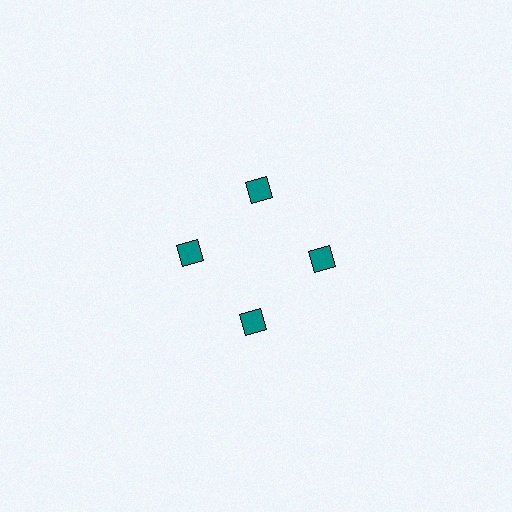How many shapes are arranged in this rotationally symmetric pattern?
There are 4 shapes, arranged in 4 groups of 1.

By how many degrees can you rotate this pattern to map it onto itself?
The pattern maps onto itself every 90 degrees of rotation.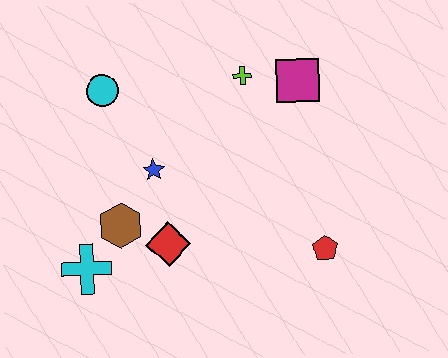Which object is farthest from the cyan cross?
The magenta square is farthest from the cyan cross.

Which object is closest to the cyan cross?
The brown hexagon is closest to the cyan cross.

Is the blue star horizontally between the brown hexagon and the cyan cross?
No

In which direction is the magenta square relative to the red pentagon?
The magenta square is above the red pentagon.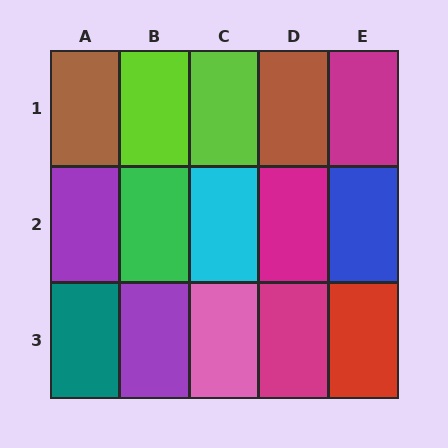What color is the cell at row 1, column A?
Brown.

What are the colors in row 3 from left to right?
Teal, purple, pink, magenta, red.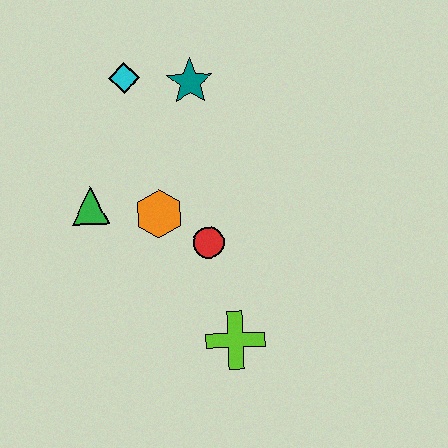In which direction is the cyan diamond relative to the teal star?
The cyan diamond is to the left of the teal star.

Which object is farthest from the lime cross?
The cyan diamond is farthest from the lime cross.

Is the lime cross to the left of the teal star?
No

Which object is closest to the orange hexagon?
The red circle is closest to the orange hexagon.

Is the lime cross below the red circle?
Yes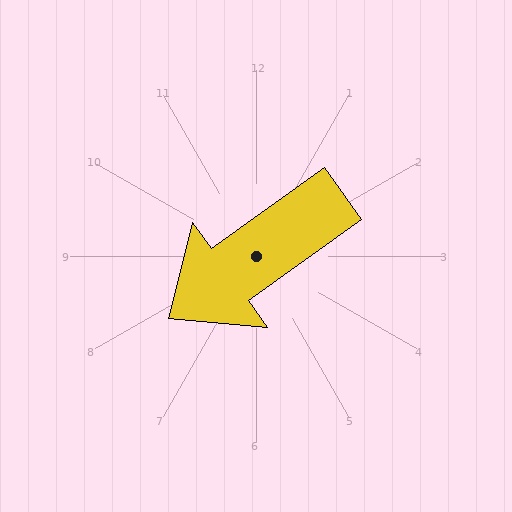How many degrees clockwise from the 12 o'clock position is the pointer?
Approximately 234 degrees.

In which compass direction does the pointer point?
Southwest.